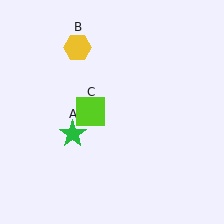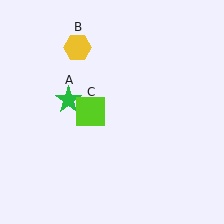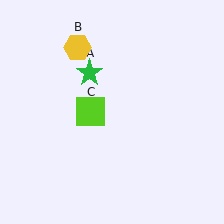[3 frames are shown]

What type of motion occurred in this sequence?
The green star (object A) rotated clockwise around the center of the scene.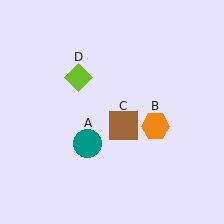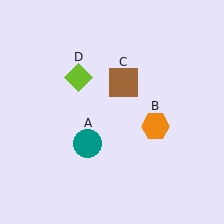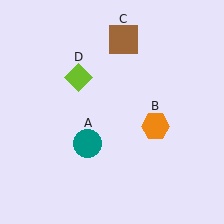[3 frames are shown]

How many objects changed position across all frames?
1 object changed position: brown square (object C).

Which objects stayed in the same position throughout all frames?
Teal circle (object A) and orange hexagon (object B) and lime diamond (object D) remained stationary.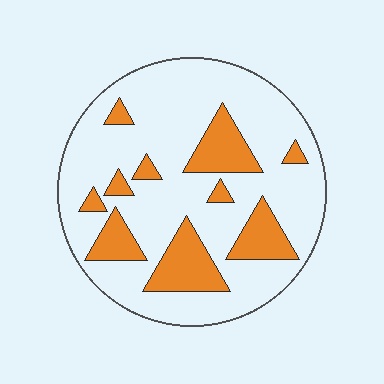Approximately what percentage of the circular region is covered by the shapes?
Approximately 25%.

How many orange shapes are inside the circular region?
10.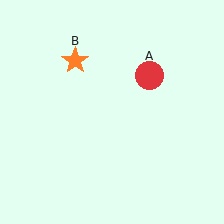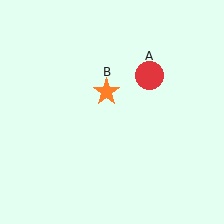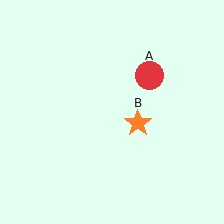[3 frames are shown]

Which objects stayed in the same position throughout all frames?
Red circle (object A) remained stationary.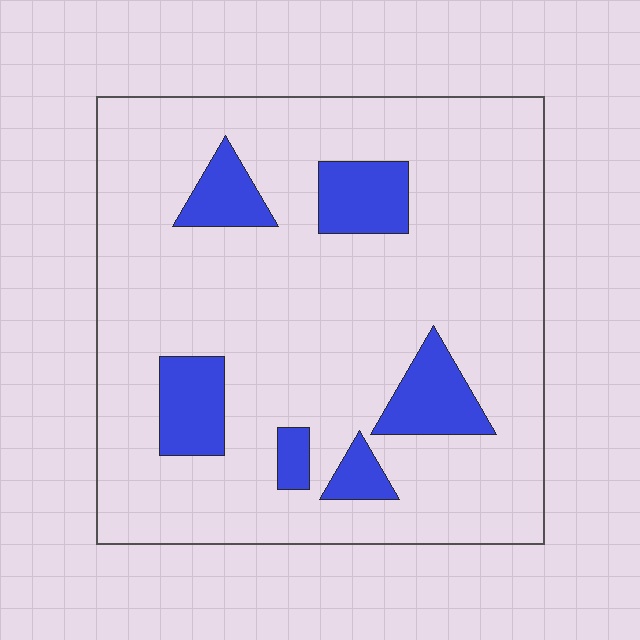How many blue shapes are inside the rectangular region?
6.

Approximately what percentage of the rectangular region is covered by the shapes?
Approximately 15%.